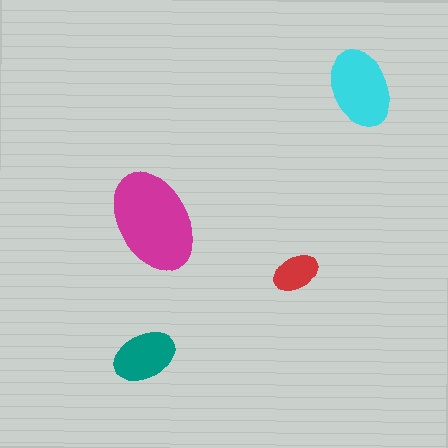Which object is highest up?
The cyan ellipse is topmost.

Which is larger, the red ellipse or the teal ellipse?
The teal one.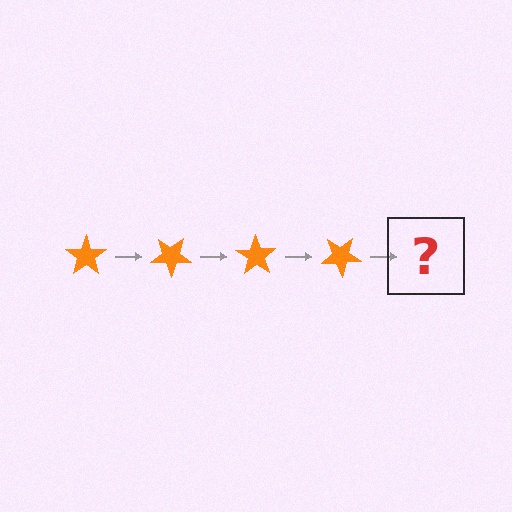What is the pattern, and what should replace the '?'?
The pattern is that the star rotates 35 degrees each step. The '?' should be an orange star rotated 140 degrees.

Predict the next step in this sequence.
The next step is an orange star rotated 140 degrees.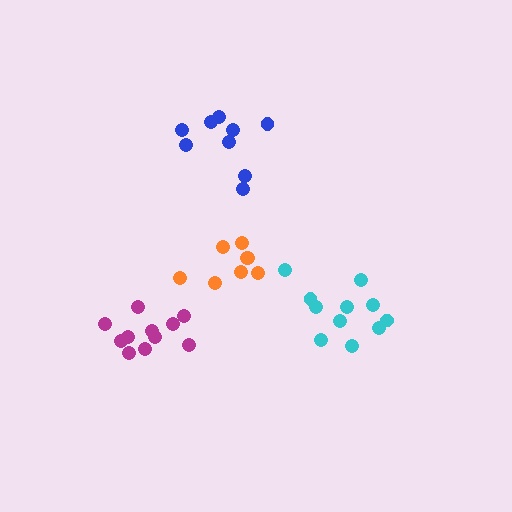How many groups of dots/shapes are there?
There are 4 groups.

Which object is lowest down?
The magenta cluster is bottommost.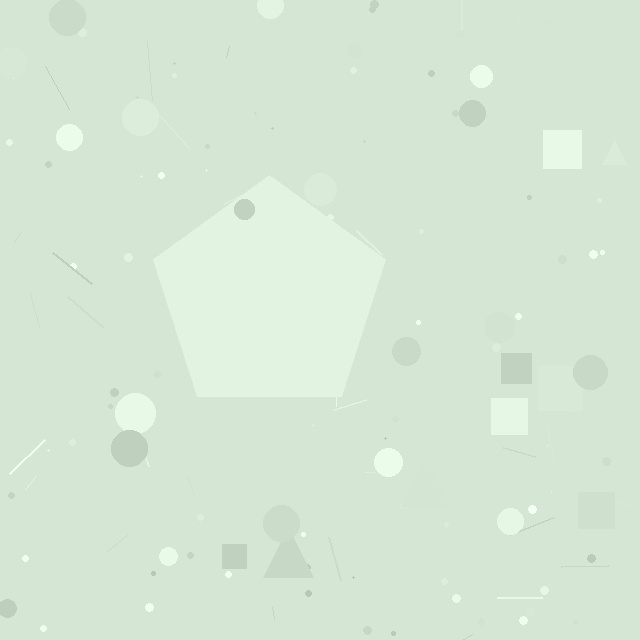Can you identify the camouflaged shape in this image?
The camouflaged shape is a pentagon.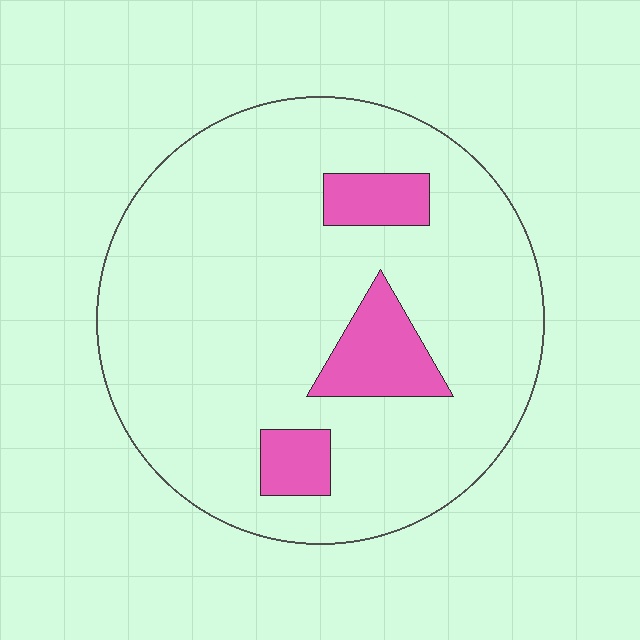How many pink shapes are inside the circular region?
3.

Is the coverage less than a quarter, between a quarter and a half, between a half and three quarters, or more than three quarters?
Less than a quarter.